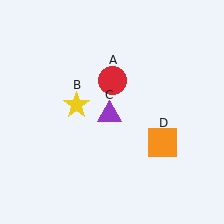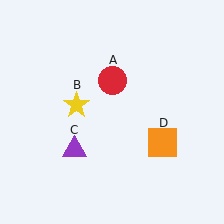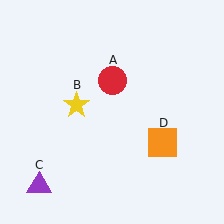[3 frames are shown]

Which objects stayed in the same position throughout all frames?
Red circle (object A) and yellow star (object B) and orange square (object D) remained stationary.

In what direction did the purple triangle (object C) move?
The purple triangle (object C) moved down and to the left.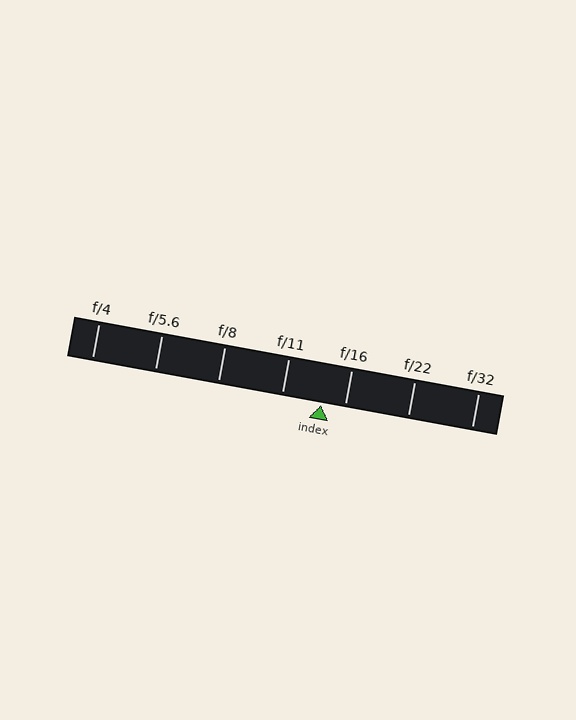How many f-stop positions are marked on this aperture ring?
There are 7 f-stop positions marked.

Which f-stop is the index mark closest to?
The index mark is closest to f/16.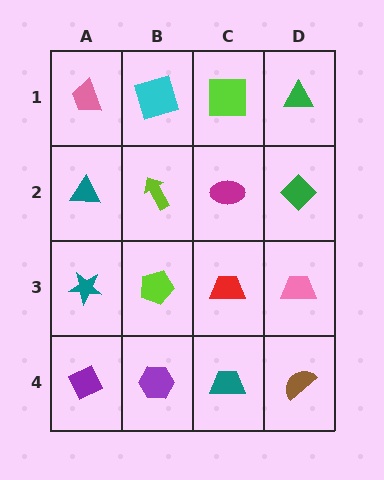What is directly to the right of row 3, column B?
A red trapezoid.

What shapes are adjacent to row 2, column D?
A green triangle (row 1, column D), a pink trapezoid (row 3, column D), a magenta ellipse (row 2, column C).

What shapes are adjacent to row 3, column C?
A magenta ellipse (row 2, column C), a teal trapezoid (row 4, column C), a lime pentagon (row 3, column B), a pink trapezoid (row 3, column D).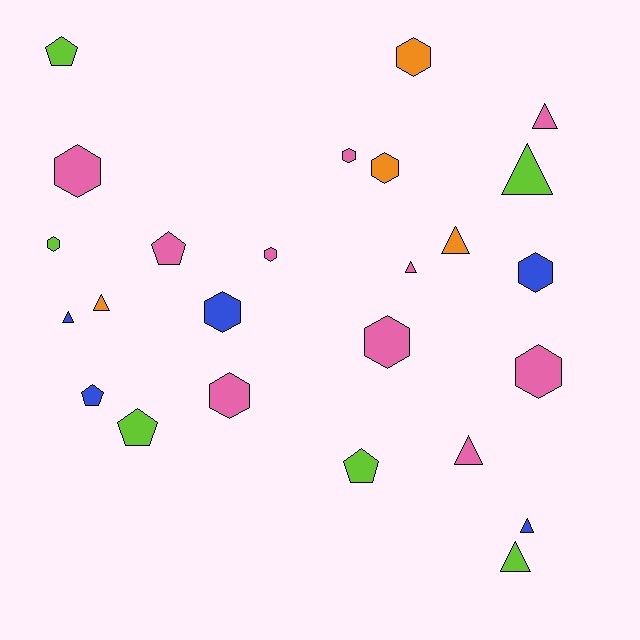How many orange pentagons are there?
There are no orange pentagons.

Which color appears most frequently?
Pink, with 10 objects.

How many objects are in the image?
There are 25 objects.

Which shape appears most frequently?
Hexagon, with 11 objects.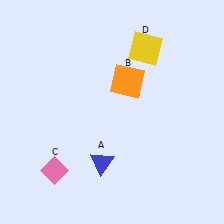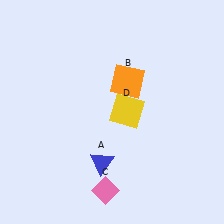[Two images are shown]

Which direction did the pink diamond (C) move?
The pink diamond (C) moved right.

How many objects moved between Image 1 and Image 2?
2 objects moved between the two images.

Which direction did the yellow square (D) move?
The yellow square (D) moved down.